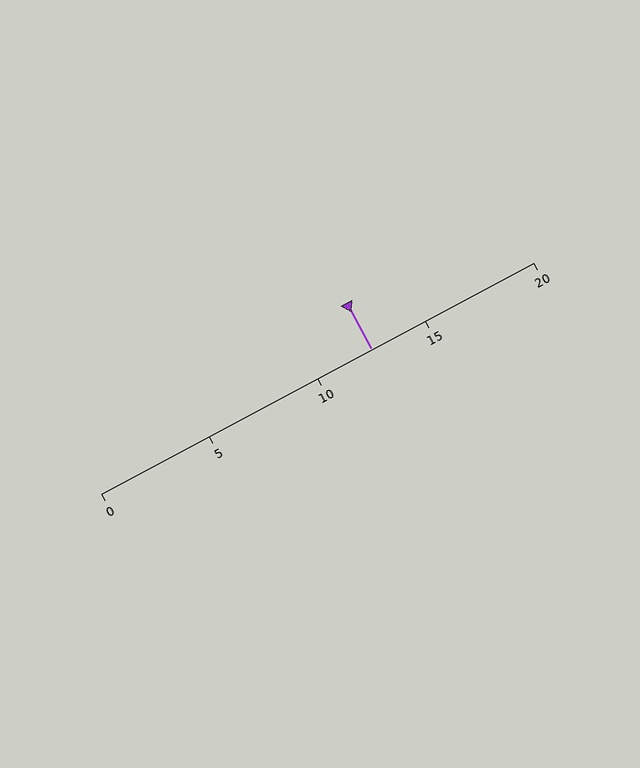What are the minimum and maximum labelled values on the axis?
The axis runs from 0 to 20.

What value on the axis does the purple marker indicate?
The marker indicates approximately 12.5.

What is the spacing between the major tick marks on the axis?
The major ticks are spaced 5 apart.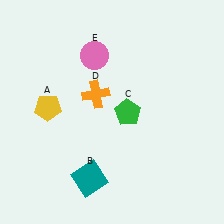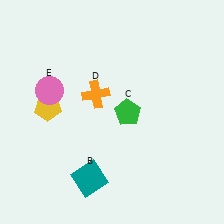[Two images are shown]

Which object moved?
The pink circle (E) moved left.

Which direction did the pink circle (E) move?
The pink circle (E) moved left.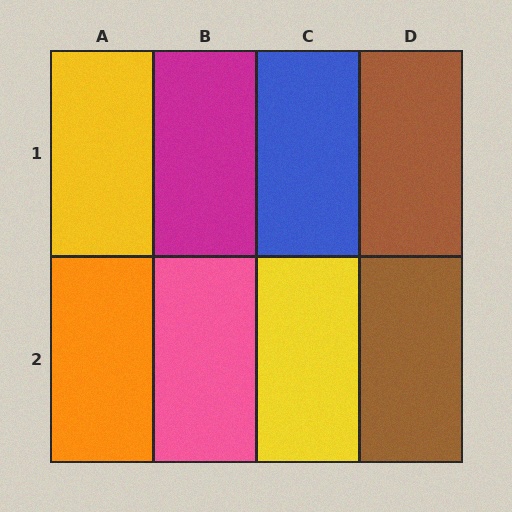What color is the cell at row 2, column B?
Pink.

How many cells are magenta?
1 cell is magenta.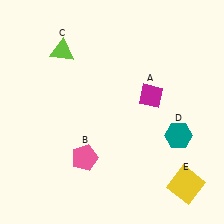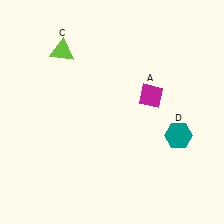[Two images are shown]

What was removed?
The pink pentagon (B), the yellow square (E) were removed in Image 2.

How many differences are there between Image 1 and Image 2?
There are 2 differences between the two images.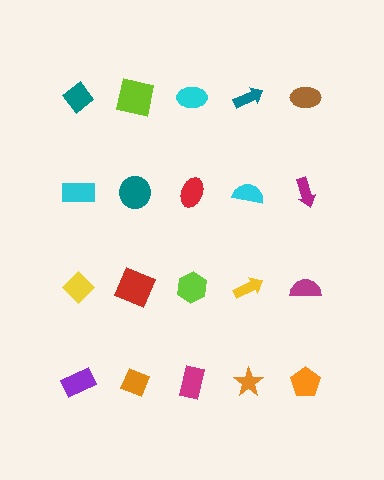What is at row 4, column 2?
An orange diamond.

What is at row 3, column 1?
A yellow diamond.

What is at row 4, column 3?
A magenta rectangle.